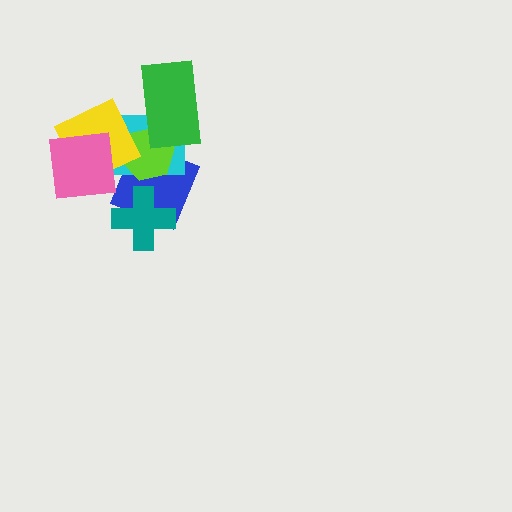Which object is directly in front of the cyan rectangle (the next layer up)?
The lime hexagon is directly in front of the cyan rectangle.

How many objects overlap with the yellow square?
3 objects overlap with the yellow square.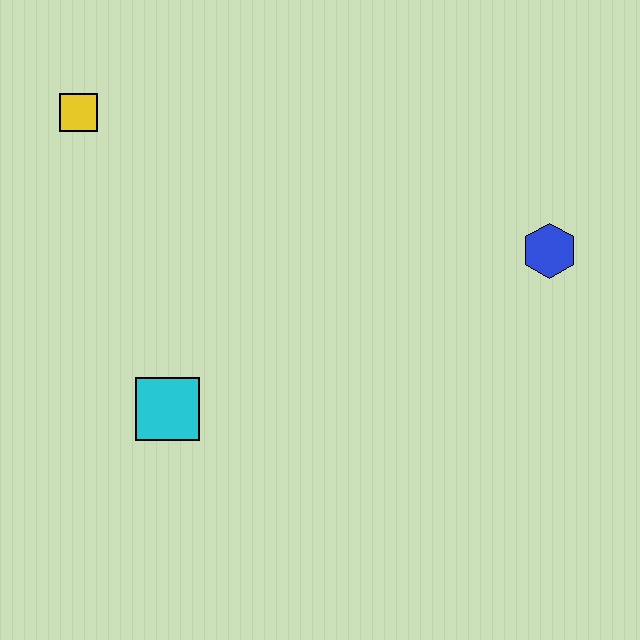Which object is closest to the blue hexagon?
The cyan square is closest to the blue hexagon.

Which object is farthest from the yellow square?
The blue hexagon is farthest from the yellow square.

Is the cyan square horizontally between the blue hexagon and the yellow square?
Yes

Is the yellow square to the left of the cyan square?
Yes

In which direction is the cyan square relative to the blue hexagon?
The cyan square is to the left of the blue hexagon.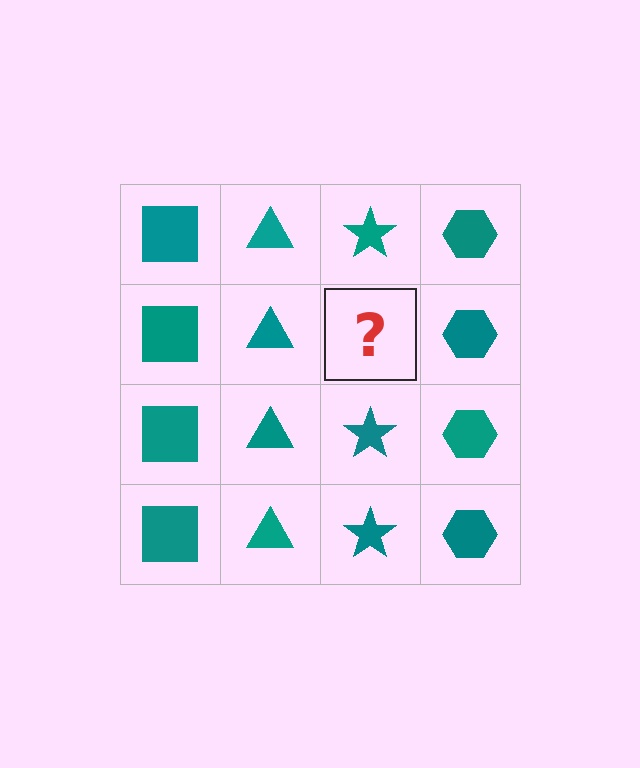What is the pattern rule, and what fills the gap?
The rule is that each column has a consistent shape. The gap should be filled with a teal star.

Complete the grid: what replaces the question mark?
The question mark should be replaced with a teal star.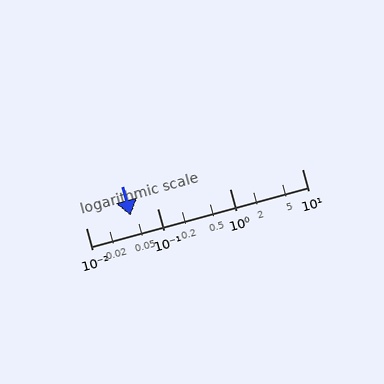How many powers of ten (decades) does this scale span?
The scale spans 3 decades, from 0.01 to 10.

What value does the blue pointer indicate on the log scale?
The pointer indicates approximately 0.042.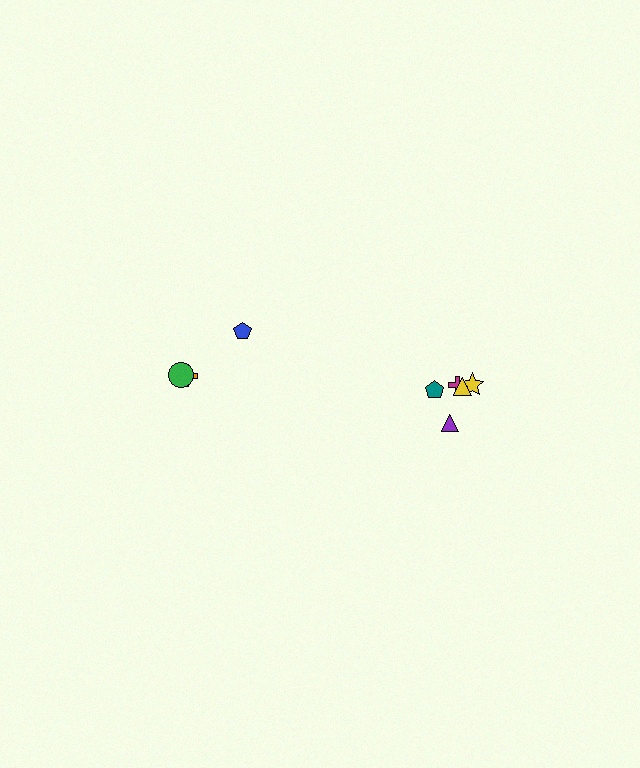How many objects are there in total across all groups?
There are 8 objects.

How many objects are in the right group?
There are 5 objects.